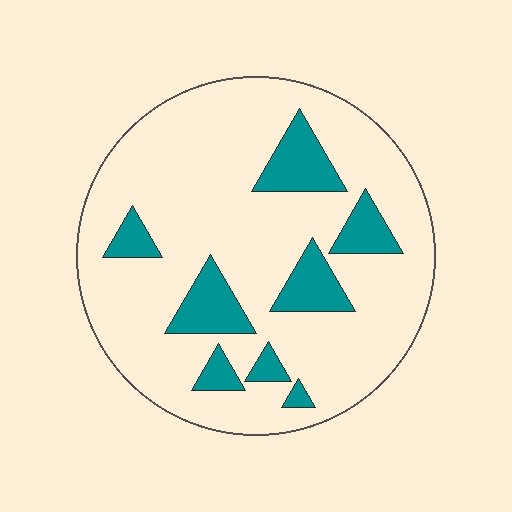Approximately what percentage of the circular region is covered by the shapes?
Approximately 20%.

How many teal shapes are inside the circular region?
8.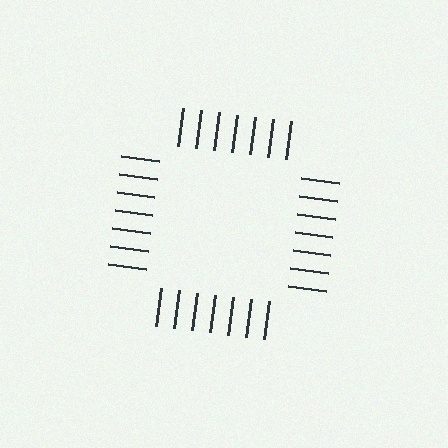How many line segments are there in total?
28 — 7 along each of the 4 edges.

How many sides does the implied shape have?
4 sides — the line-ends trace a square.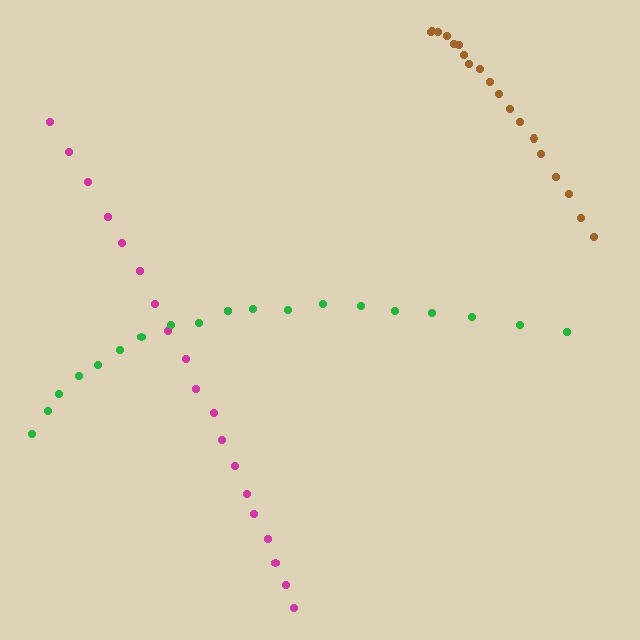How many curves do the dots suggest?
There are 3 distinct paths.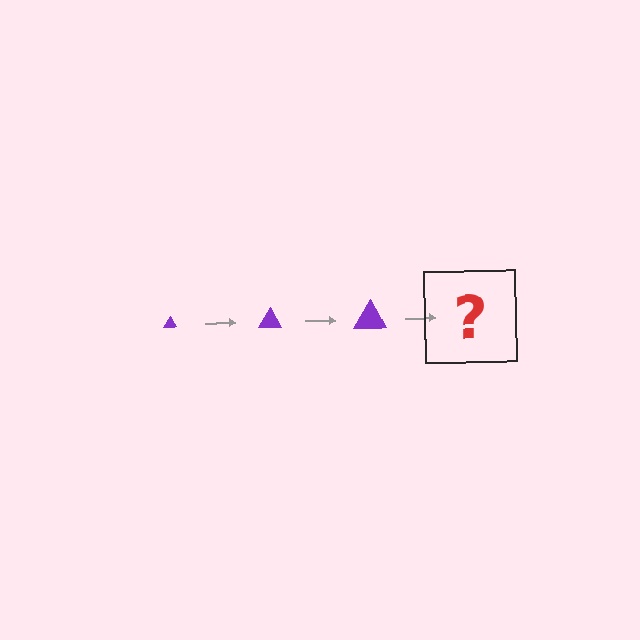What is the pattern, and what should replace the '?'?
The pattern is that the triangle gets progressively larger each step. The '?' should be a purple triangle, larger than the previous one.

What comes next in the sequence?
The next element should be a purple triangle, larger than the previous one.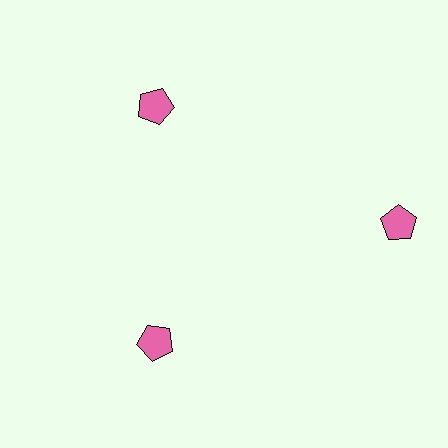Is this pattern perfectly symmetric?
No. The 3 pink pentagons are arranged in a ring, but one element near the 3 o'clock position is pushed outward from the center, breaking the 3-fold rotational symmetry.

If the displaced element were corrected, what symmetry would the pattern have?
It would have 3-fold rotational symmetry — the pattern would map onto itself every 120 degrees.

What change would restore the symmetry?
The symmetry would be restored by moving it inward, back onto the ring so that all 3 pentagons sit at equal angles and equal distance from the center.